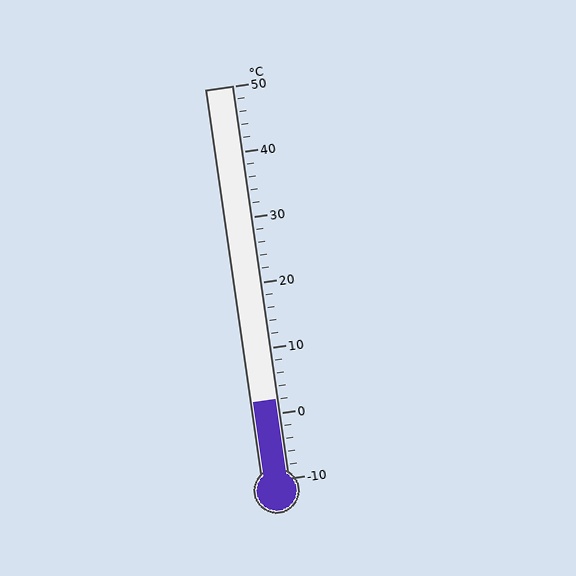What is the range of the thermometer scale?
The thermometer scale ranges from -10°C to 50°C.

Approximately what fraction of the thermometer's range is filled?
The thermometer is filled to approximately 20% of its range.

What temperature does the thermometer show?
The thermometer shows approximately 2°C.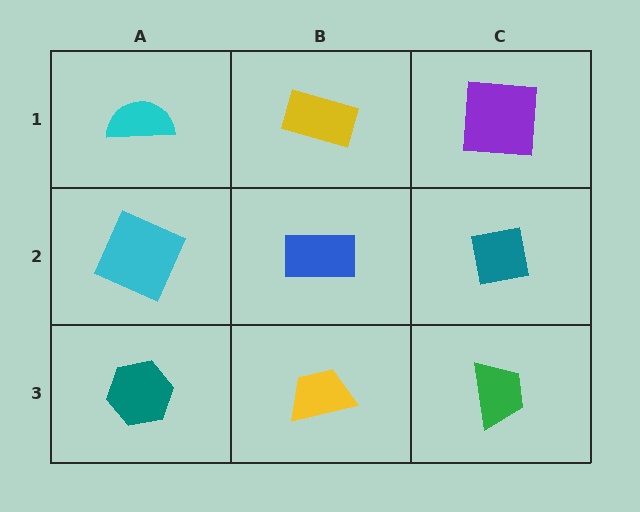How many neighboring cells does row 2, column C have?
3.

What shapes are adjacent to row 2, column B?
A yellow rectangle (row 1, column B), a yellow trapezoid (row 3, column B), a cyan square (row 2, column A), a teal square (row 2, column C).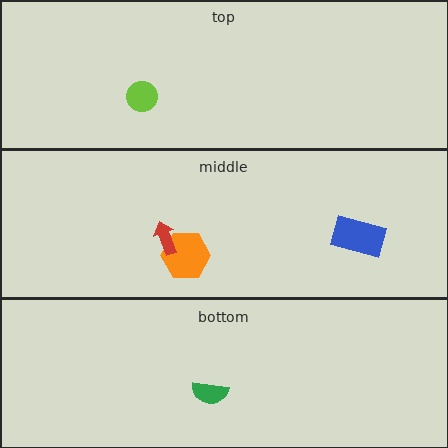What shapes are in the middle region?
The blue rectangle, the orange hexagon, the red arrow.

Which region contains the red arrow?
The middle region.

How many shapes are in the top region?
1.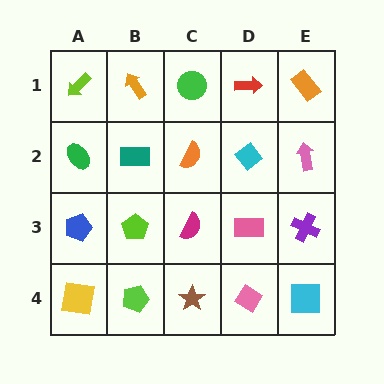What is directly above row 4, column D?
A pink rectangle.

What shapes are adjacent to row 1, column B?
A teal rectangle (row 2, column B), a lime arrow (row 1, column A), a green circle (row 1, column C).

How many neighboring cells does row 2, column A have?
3.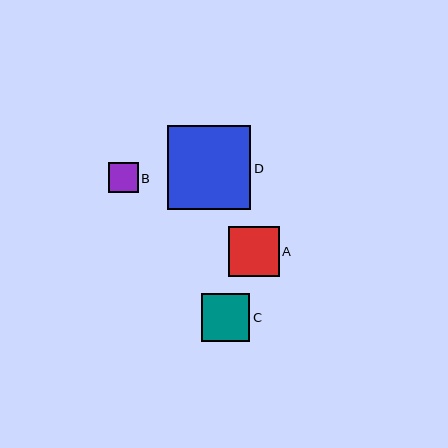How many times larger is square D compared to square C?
Square D is approximately 1.7 times the size of square C.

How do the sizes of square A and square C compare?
Square A and square C are approximately the same size.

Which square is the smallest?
Square B is the smallest with a size of approximately 30 pixels.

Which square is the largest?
Square D is the largest with a size of approximately 83 pixels.